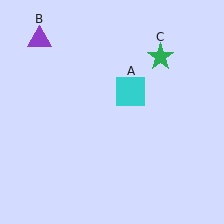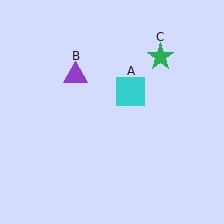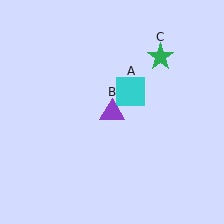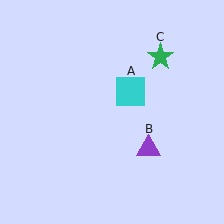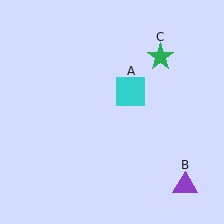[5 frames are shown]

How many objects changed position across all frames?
1 object changed position: purple triangle (object B).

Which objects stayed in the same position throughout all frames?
Cyan square (object A) and green star (object C) remained stationary.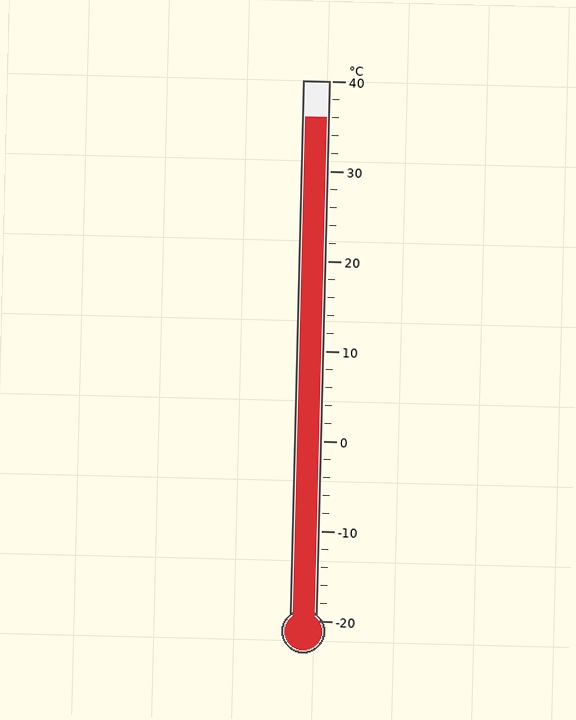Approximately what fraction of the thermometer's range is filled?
The thermometer is filled to approximately 95% of its range.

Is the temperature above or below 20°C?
The temperature is above 20°C.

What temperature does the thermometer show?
The thermometer shows approximately 36°C.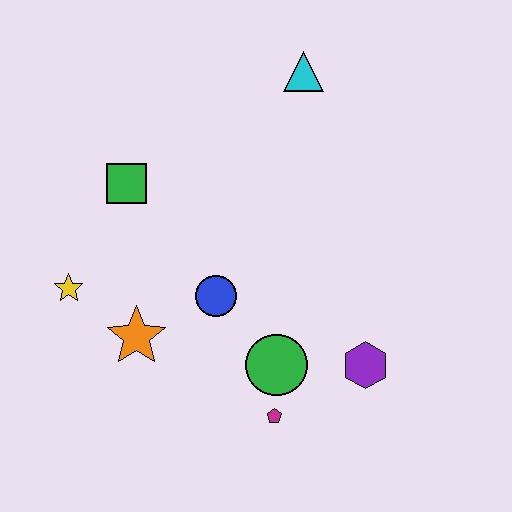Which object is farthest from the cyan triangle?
The magenta pentagon is farthest from the cyan triangle.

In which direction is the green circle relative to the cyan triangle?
The green circle is below the cyan triangle.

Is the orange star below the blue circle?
Yes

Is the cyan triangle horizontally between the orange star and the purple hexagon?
Yes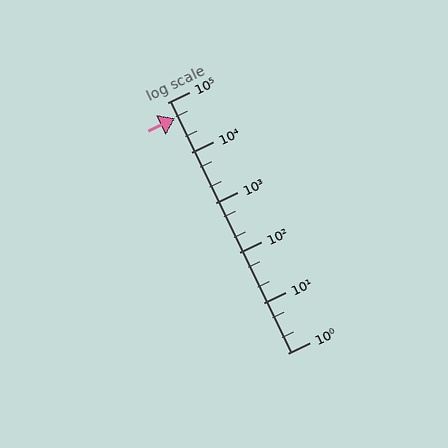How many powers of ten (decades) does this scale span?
The scale spans 5 decades, from 1 to 100000.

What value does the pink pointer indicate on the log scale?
The pointer indicates approximately 48000.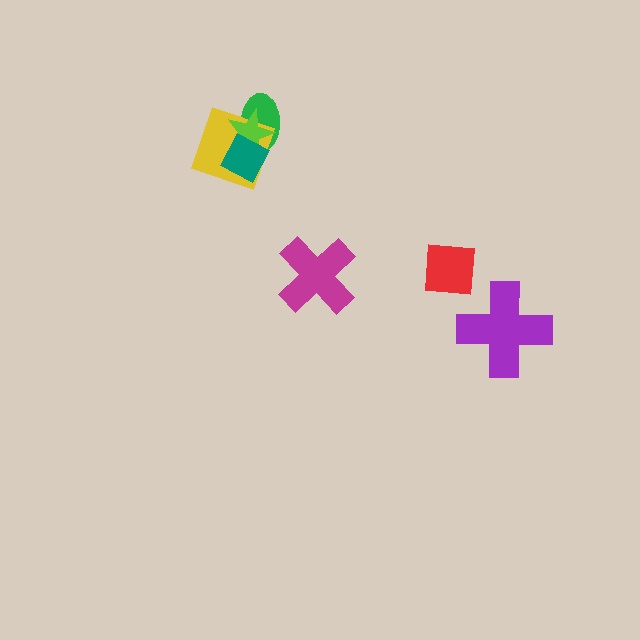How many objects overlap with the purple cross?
0 objects overlap with the purple cross.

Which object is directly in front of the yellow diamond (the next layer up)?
The lime star is directly in front of the yellow diamond.